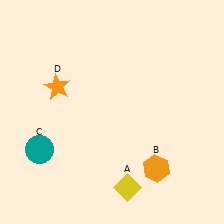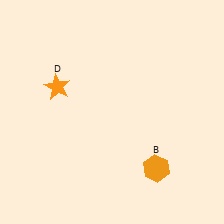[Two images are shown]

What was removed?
The teal circle (C), the yellow diamond (A) were removed in Image 2.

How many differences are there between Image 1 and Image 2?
There are 2 differences between the two images.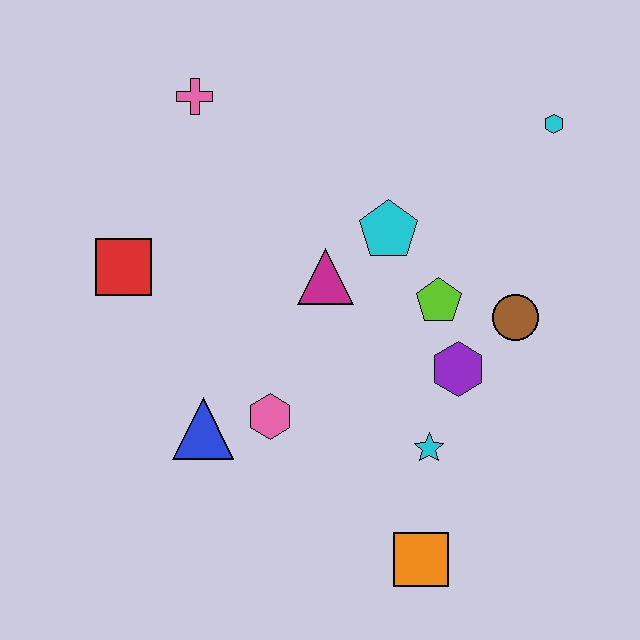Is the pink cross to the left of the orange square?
Yes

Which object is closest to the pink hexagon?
The blue triangle is closest to the pink hexagon.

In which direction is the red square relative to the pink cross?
The red square is below the pink cross.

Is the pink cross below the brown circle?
No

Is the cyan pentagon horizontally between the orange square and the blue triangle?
Yes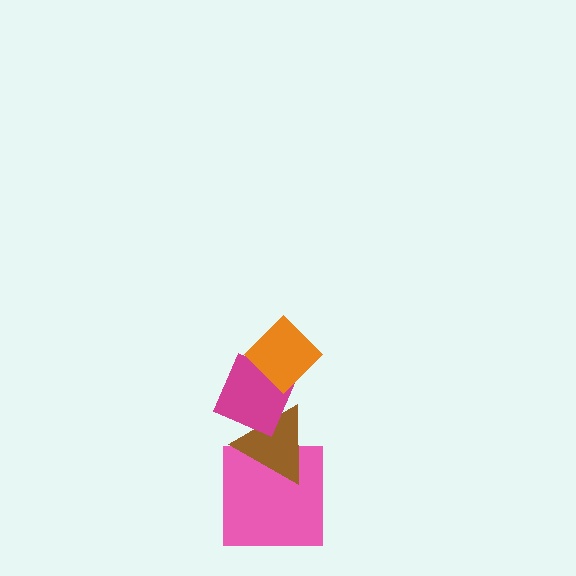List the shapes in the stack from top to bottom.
From top to bottom: the orange diamond, the magenta diamond, the brown triangle, the pink square.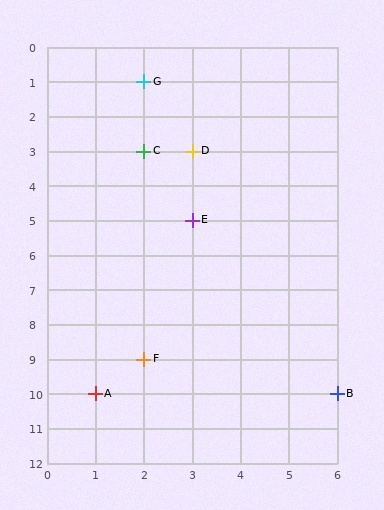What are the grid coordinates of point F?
Point F is at grid coordinates (2, 9).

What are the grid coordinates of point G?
Point G is at grid coordinates (2, 1).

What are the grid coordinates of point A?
Point A is at grid coordinates (1, 10).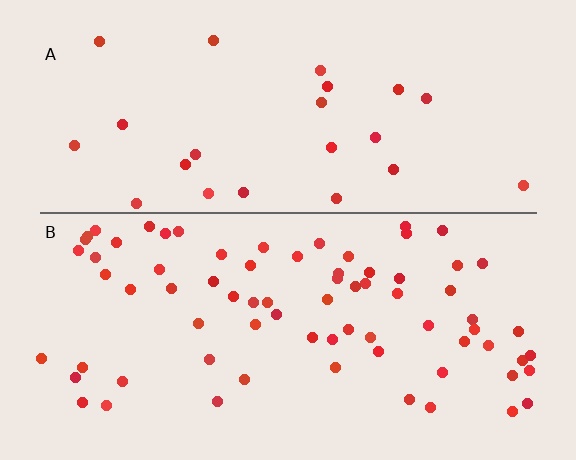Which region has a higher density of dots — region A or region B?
B (the bottom).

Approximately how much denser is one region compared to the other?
Approximately 3.1× — region B over region A.